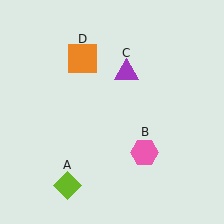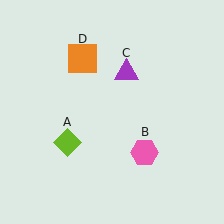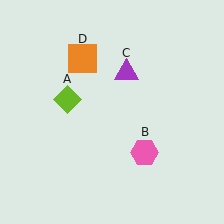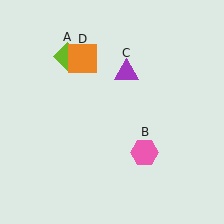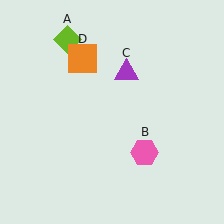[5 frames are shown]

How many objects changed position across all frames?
1 object changed position: lime diamond (object A).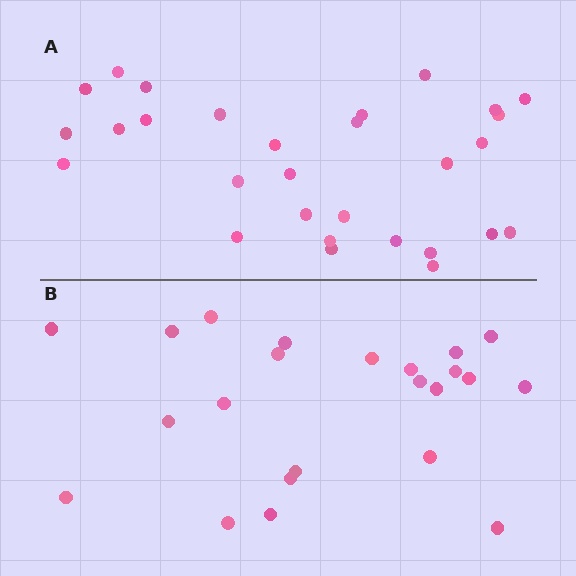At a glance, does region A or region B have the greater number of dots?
Region A (the top region) has more dots.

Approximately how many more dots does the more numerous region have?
Region A has about 6 more dots than region B.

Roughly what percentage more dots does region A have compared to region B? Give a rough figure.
About 25% more.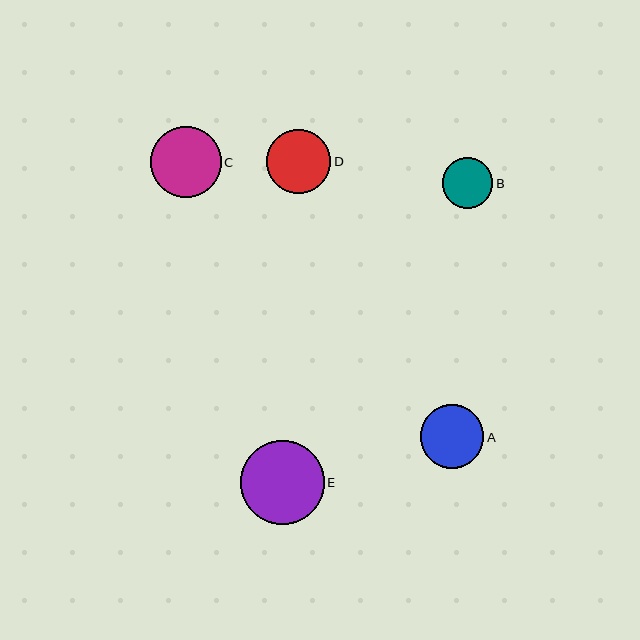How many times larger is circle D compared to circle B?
Circle D is approximately 1.3 times the size of circle B.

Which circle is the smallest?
Circle B is the smallest with a size of approximately 51 pixels.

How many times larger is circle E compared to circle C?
Circle E is approximately 1.2 times the size of circle C.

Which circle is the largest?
Circle E is the largest with a size of approximately 84 pixels.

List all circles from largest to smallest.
From largest to smallest: E, C, D, A, B.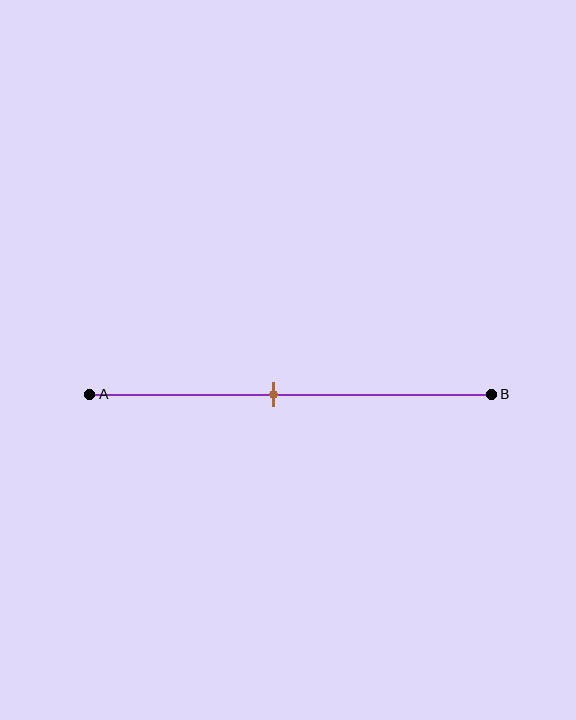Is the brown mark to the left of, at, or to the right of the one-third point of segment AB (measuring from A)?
The brown mark is to the right of the one-third point of segment AB.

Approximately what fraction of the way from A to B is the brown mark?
The brown mark is approximately 45% of the way from A to B.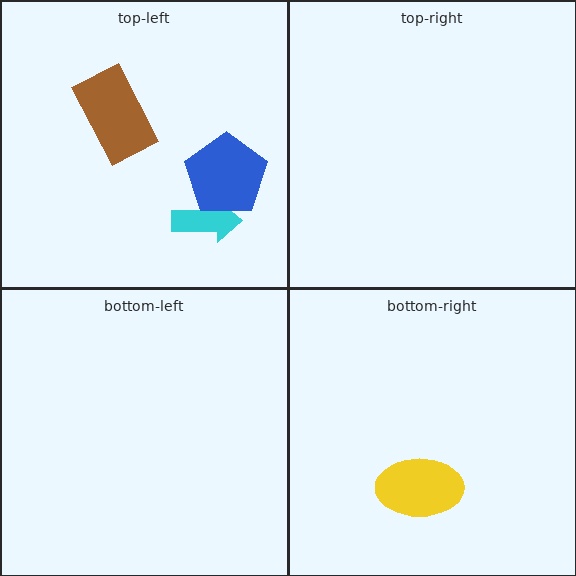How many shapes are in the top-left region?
3.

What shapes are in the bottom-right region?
The yellow ellipse.